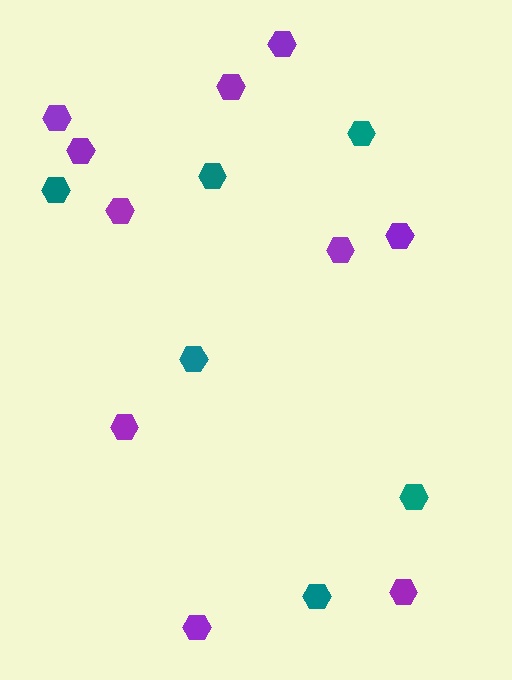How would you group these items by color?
There are 2 groups: one group of purple hexagons (10) and one group of teal hexagons (6).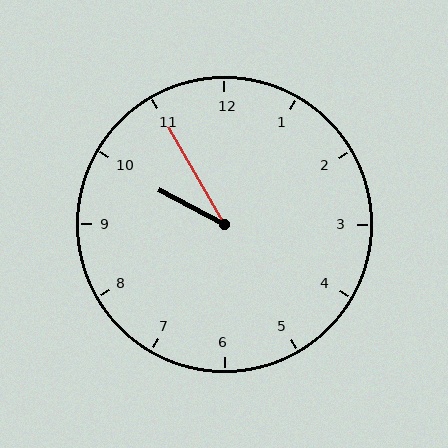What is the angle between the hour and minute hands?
Approximately 32 degrees.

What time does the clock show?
9:55.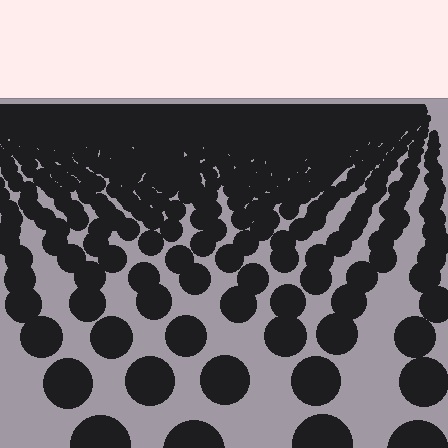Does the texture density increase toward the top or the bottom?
Density increases toward the top.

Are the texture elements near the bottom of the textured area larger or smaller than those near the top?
Larger. Near the bottom, elements are closer to the viewer and appear at a bigger on-screen size.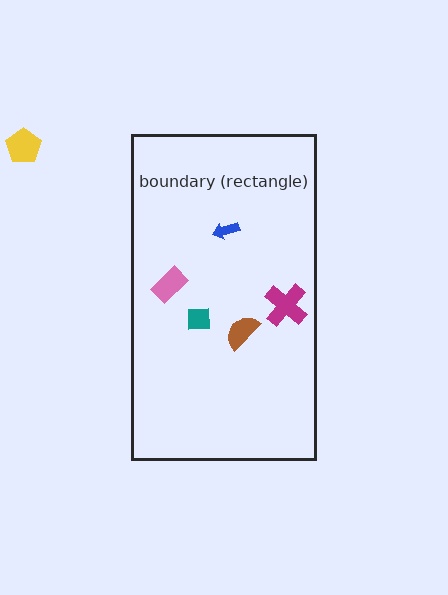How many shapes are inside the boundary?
5 inside, 1 outside.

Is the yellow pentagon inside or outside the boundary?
Outside.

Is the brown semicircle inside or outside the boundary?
Inside.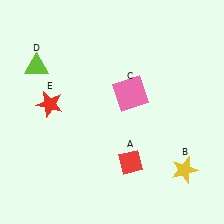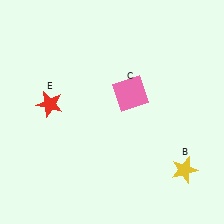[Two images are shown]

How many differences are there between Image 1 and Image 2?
There are 2 differences between the two images.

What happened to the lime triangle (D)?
The lime triangle (D) was removed in Image 2. It was in the top-left area of Image 1.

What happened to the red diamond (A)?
The red diamond (A) was removed in Image 2. It was in the bottom-right area of Image 1.